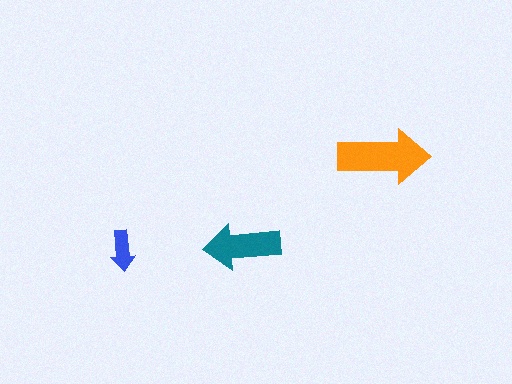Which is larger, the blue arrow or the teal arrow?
The teal one.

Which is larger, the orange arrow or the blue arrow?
The orange one.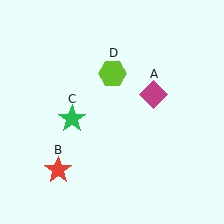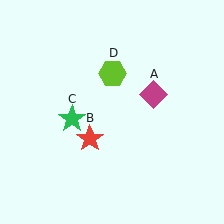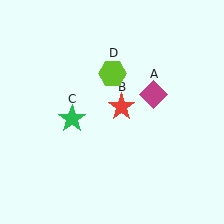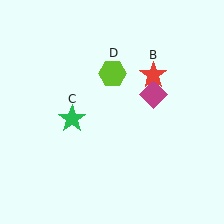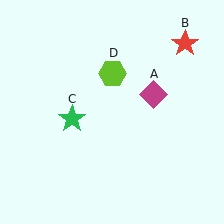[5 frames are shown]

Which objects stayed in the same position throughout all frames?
Magenta diamond (object A) and green star (object C) and lime hexagon (object D) remained stationary.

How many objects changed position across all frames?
1 object changed position: red star (object B).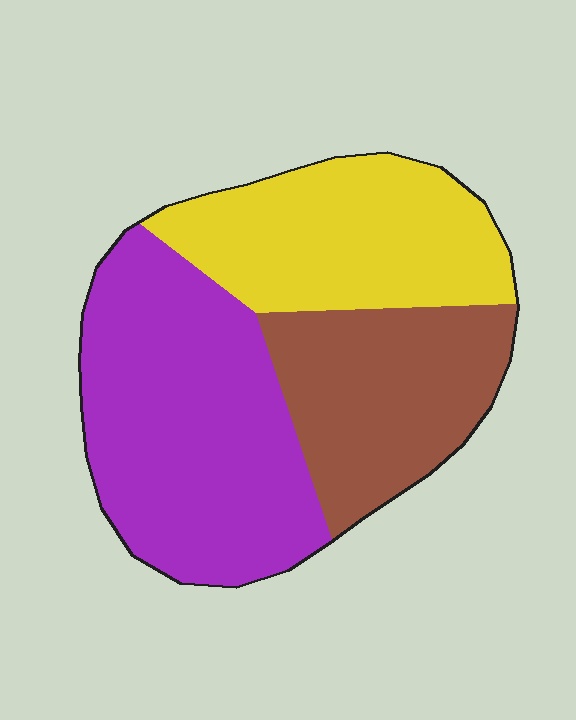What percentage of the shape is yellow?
Yellow covers roughly 30% of the shape.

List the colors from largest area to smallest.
From largest to smallest: purple, yellow, brown.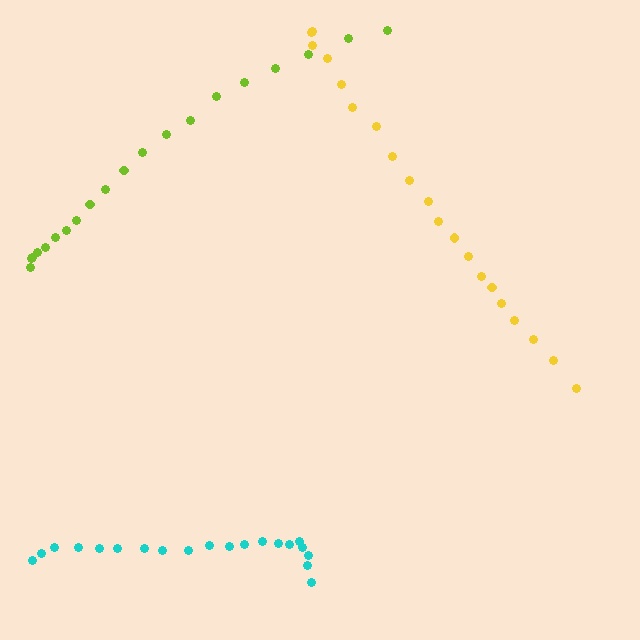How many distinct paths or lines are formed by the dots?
There are 3 distinct paths.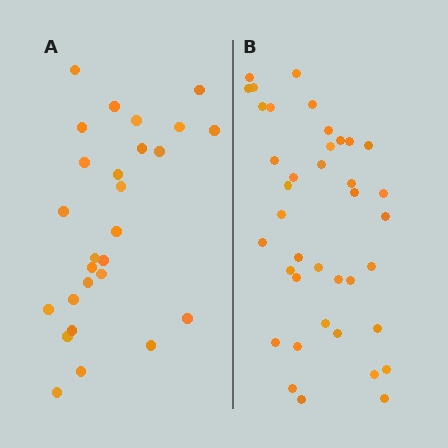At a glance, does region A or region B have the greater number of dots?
Region B (the right region) has more dots.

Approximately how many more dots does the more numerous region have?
Region B has roughly 12 or so more dots than region A.